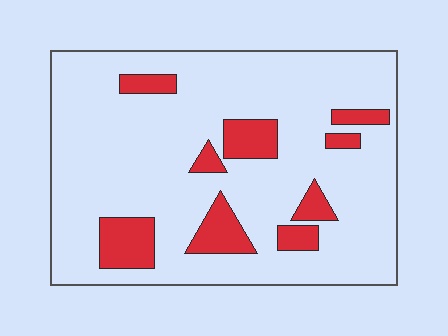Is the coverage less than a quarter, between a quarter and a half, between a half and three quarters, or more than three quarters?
Less than a quarter.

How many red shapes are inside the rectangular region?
9.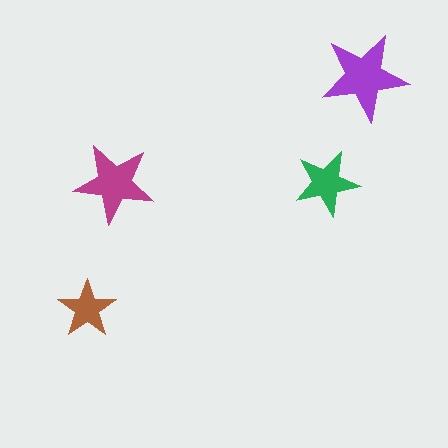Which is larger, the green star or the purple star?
The purple one.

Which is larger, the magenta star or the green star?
The magenta one.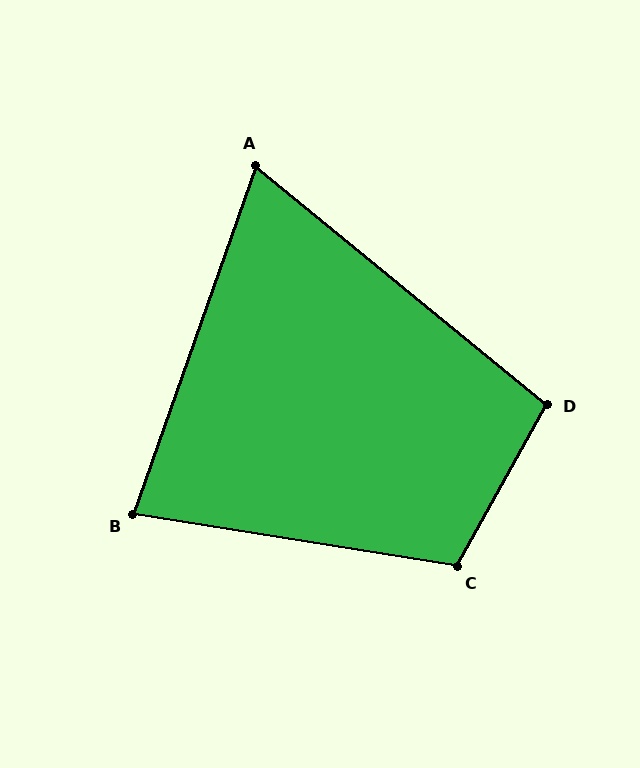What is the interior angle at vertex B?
Approximately 80 degrees (acute).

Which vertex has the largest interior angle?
C, at approximately 110 degrees.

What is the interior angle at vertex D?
Approximately 100 degrees (obtuse).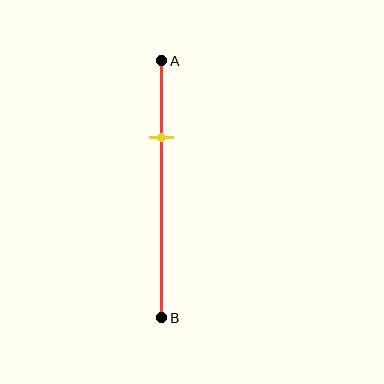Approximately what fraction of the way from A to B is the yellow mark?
The yellow mark is approximately 30% of the way from A to B.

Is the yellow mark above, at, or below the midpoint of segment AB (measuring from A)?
The yellow mark is above the midpoint of segment AB.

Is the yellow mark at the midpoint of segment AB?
No, the mark is at about 30% from A, not at the 50% midpoint.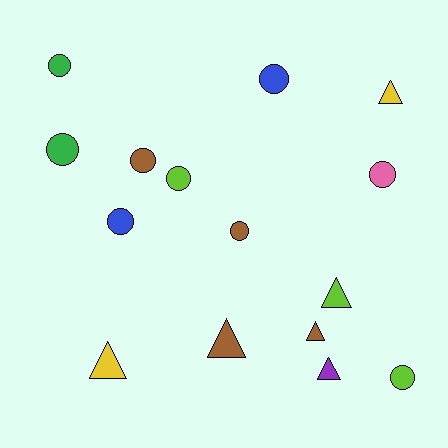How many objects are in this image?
There are 15 objects.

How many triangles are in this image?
There are 6 triangles.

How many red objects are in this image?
There are no red objects.